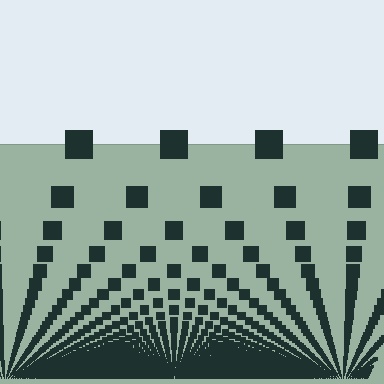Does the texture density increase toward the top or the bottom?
Density increases toward the bottom.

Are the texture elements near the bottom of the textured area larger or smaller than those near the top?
Smaller. The gradient is inverted — elements near the bottom are smaller and denser.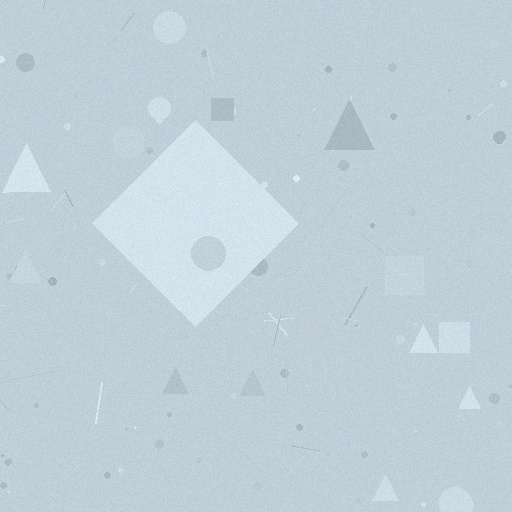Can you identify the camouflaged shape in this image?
The camouflaged shape is a diamond.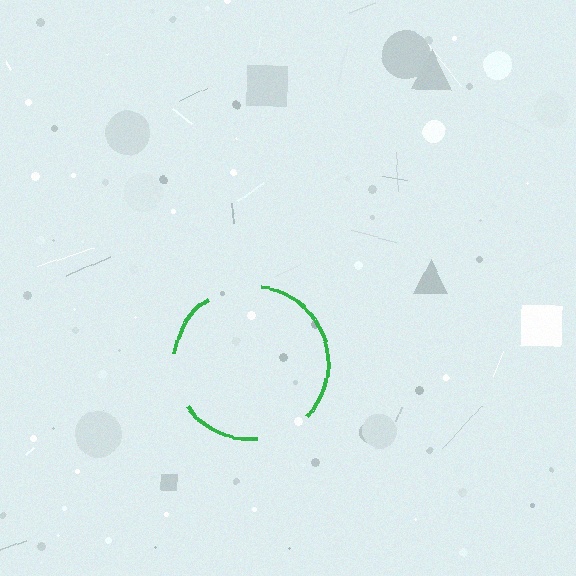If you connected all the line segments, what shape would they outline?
They would outline a circle.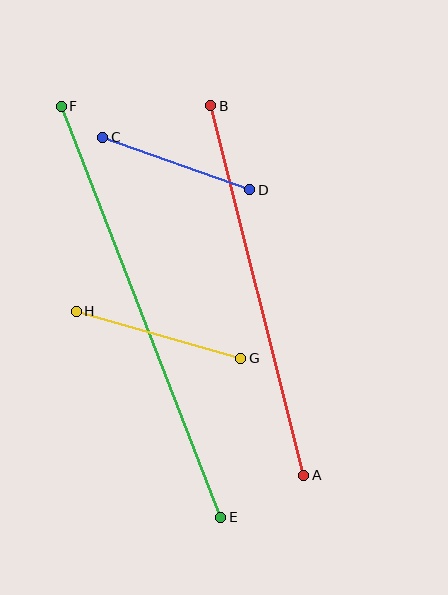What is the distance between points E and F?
The distance is approximately 441 pixels.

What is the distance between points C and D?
The distance is approximately 156 pixels.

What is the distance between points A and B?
The distance is approximately 381 pixels.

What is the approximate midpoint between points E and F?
The midpoint is at approximately (141, 312) pixels.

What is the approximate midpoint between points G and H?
The midpoint is at approximately (159, 335) pixels.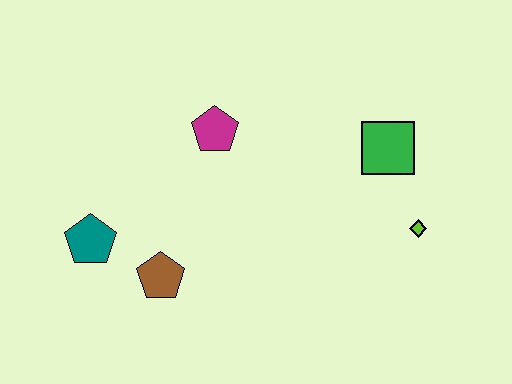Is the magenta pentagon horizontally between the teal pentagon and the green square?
Yes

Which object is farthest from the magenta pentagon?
The lime diamond is farthest from the magenta pentagon.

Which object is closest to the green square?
The lime diamond is closest to the green square.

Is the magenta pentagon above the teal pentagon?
Yes